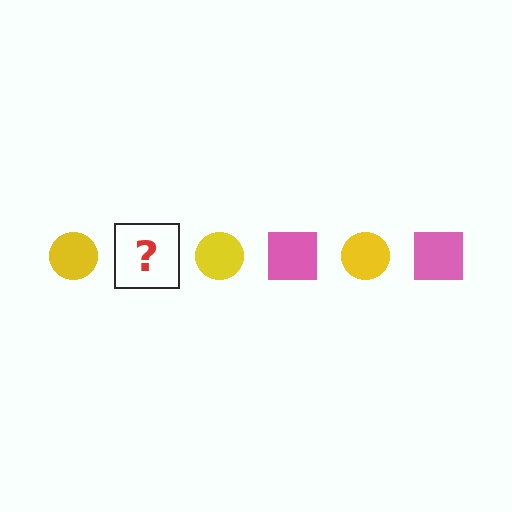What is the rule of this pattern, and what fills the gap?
The rule is that the pattern alternates between yellow circle and pink square. The gap should be filled with a pink square.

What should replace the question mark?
The question mark should be replaced with a pink square.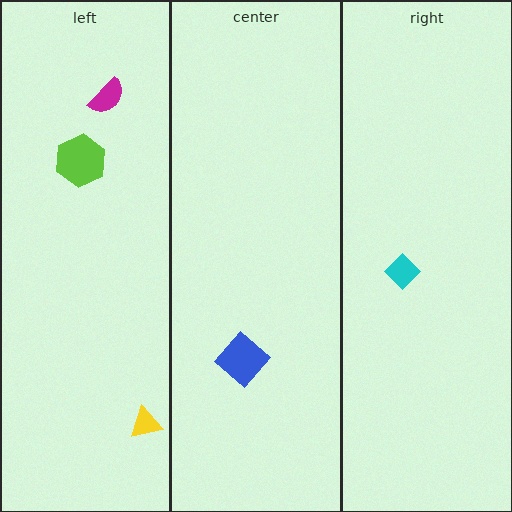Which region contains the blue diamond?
The center region.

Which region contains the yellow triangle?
The left region.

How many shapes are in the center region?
1.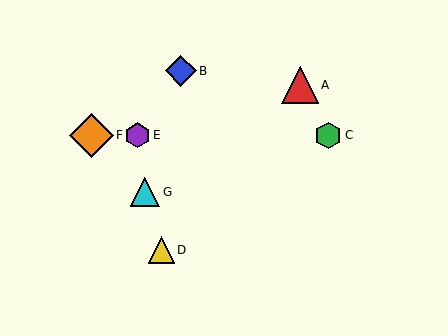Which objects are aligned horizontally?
Objects C, E, F are aligned horizontally.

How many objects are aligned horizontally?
3 objects (C, E, F) are aligned horizontally.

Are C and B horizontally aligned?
No, C is at y≈135 and B is at y≈71.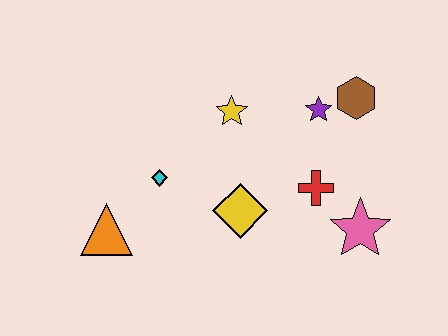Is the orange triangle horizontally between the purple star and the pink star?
No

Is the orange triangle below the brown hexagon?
Yes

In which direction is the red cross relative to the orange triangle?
The red cross is to the right of the orange triangle.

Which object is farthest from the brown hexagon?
The orange triangle is farthest from the brown hexagon.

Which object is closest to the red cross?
The pink star is closest to the red cross.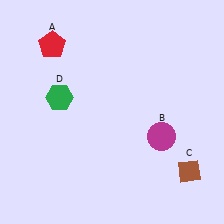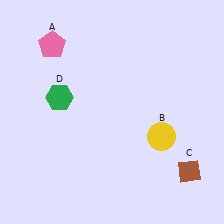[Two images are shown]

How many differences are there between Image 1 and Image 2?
There are 2 differences between the two images.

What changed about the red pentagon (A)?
In Image 1, A is red. In Image 2, it changed to pink.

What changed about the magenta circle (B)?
In Image 1, B is magenta. In Image 2, it changed to yellow.